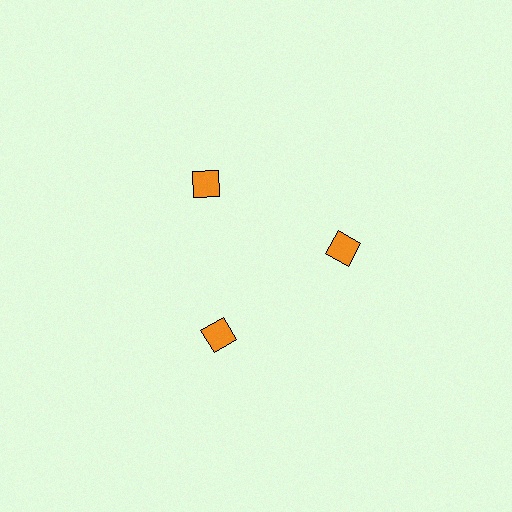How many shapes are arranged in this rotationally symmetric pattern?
There are 3 shapes, arranged in 3 groups of 1.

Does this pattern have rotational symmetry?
Yes, this pattern has 3-fold rotational symmetry. It looks the same after rotating 120 degrees around the center.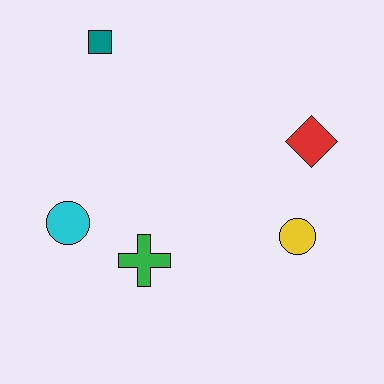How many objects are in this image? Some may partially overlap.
There are 5 objects.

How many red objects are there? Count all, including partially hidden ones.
There is 1 red object.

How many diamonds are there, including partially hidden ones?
There is 1 diamond.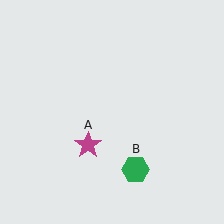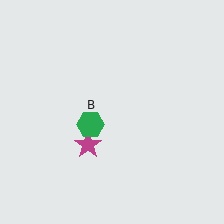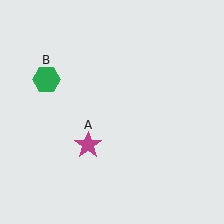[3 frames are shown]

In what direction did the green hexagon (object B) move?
The green hexagon (object B) moved up and to the left.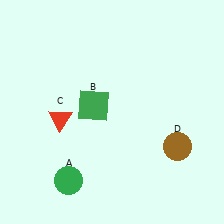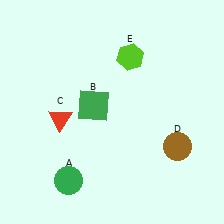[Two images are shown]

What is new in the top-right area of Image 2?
A lime hexagon (E) was added in the top-right area of Image 2.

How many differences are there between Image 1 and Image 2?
There is 1 difference between the two images.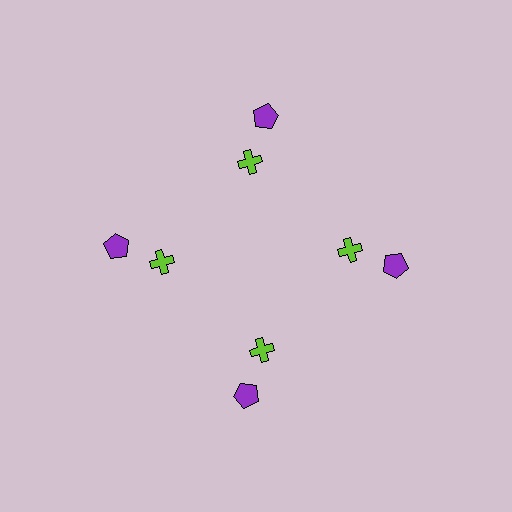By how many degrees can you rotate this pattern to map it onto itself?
The pattern maps onto itself every 90 degrees of rotation.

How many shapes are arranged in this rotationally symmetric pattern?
There are 8 shapes, arranged in 4 groups of 2.